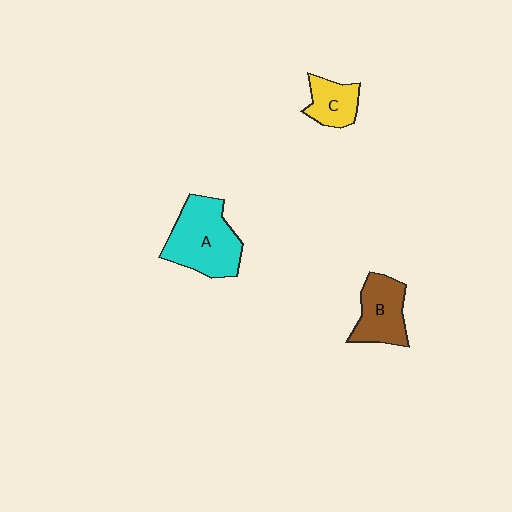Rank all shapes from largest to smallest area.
From largest to smallest: A (cyan), B (brown), C (yellow).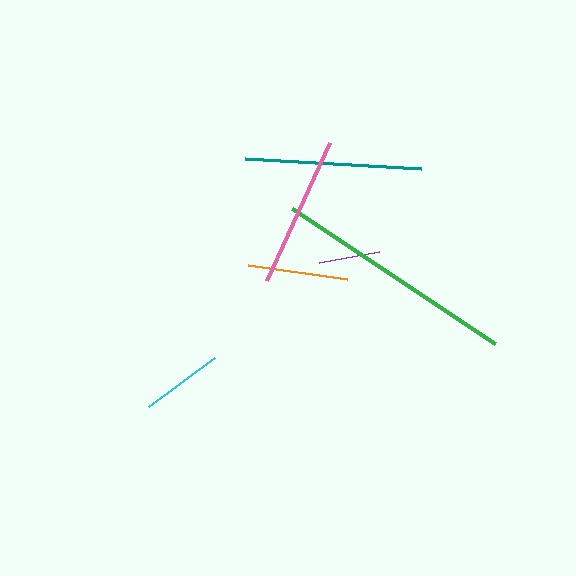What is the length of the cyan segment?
The cyan segment is approximately 82 pixels long.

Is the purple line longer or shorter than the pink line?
The pink line is longer than the purple line.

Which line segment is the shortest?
The purple line is the shortest at approximately 61 pixels.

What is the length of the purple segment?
The purple segment is approximately 61 pixels long.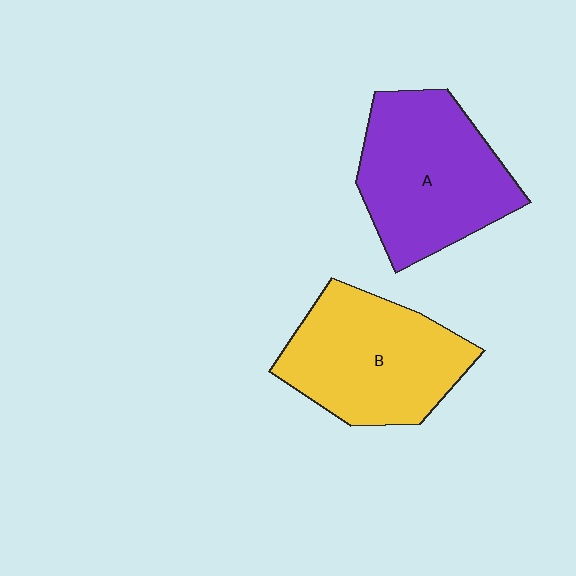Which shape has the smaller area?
Shape B (yellow).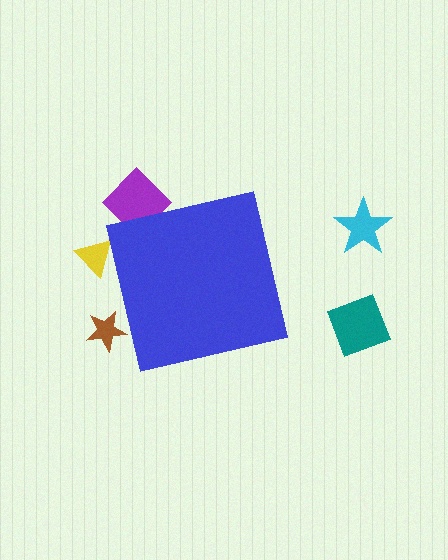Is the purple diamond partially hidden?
Yes, the purple diamond is partially hidden behind the blue square.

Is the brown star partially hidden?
Yes, the brown star is partially hidden behind the blue square.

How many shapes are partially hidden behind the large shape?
3 shapes are partially hidden.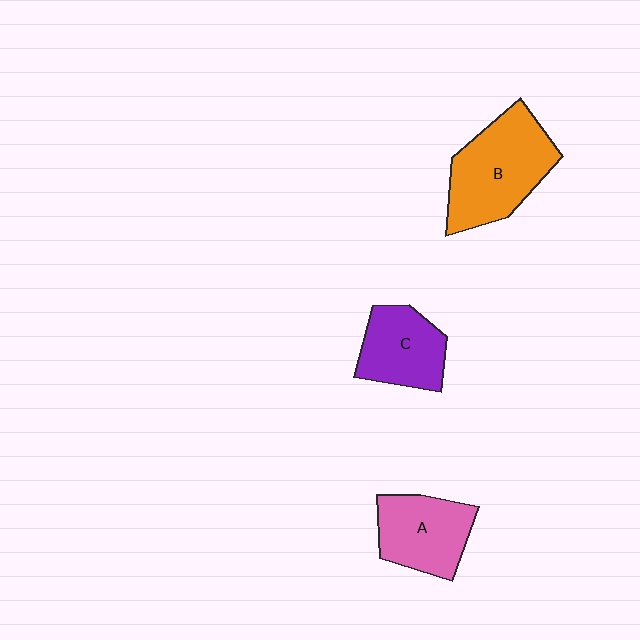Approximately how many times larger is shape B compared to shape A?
Approximately 1.4 times.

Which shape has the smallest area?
Shape C (purple).